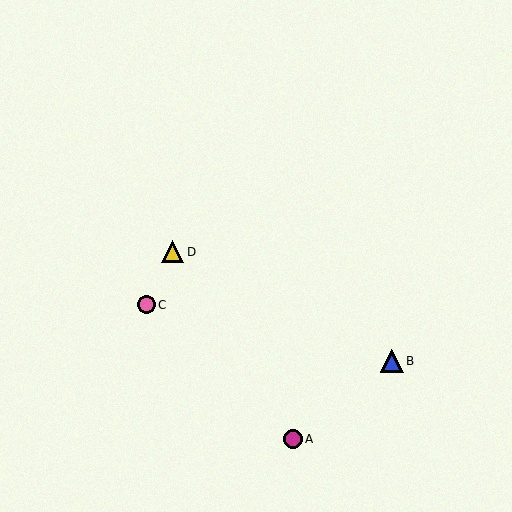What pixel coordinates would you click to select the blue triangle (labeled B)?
Click at (392, 361) to select the blue triangle B.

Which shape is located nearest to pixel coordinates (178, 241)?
The yellow triangle (labeled D) at (173, 252) is nearest to that location.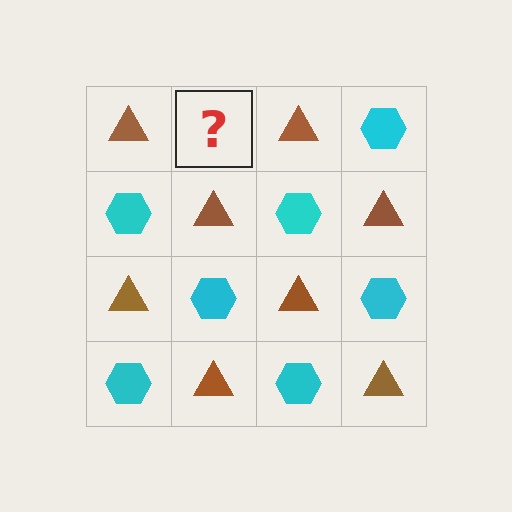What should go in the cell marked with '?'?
The missing cell should contain a cyan hexagon.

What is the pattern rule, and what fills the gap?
The rule is that it alternates brown triangle and cyan hexagon in a checkerboard pattern. The gap should be filled with a cyan hexagon.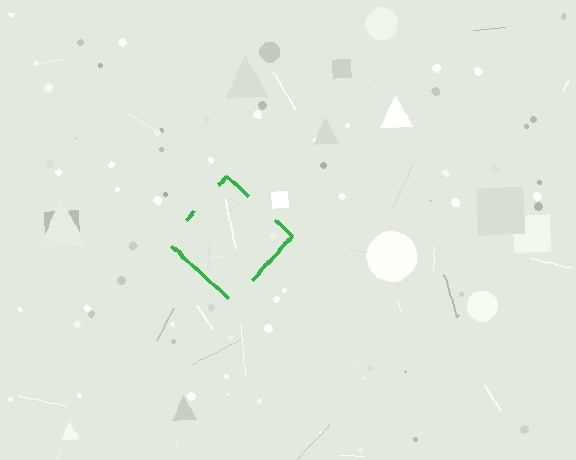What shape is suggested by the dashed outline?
The dashed outline suggests a diamond.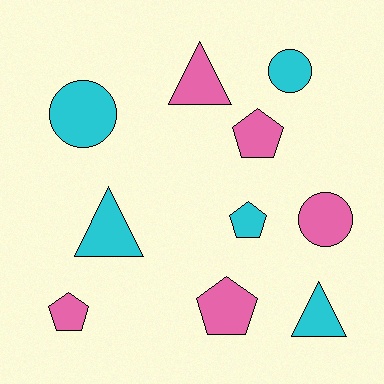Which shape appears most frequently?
Pentagon, with 4 objects.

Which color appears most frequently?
Pink, with 5 objects.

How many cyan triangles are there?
There are 2 cyan triangles.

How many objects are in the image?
There are 10 objects.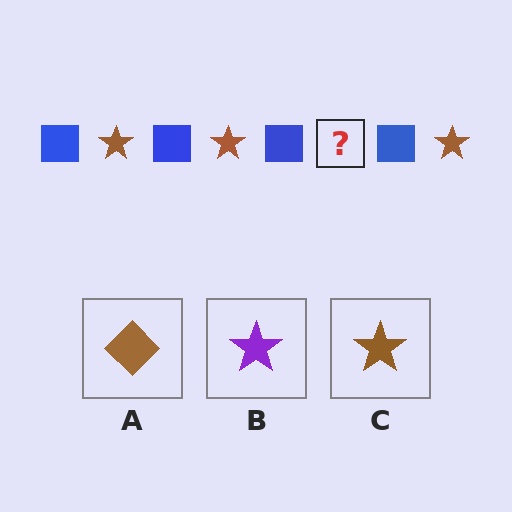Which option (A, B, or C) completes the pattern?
C.